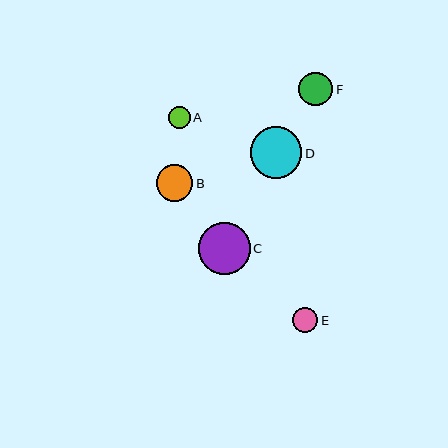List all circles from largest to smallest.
From largest to smallest: C, D, B, F, E, A.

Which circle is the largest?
Circle C is the largest with a size of approximately 52 pixels.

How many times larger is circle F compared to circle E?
Circle F is approximately 1.4 times the size of circle E.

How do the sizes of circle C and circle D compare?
Circle C and circle D are approximately the same size.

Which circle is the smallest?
Circle A is the smallest with a size of approximately 22 pixels.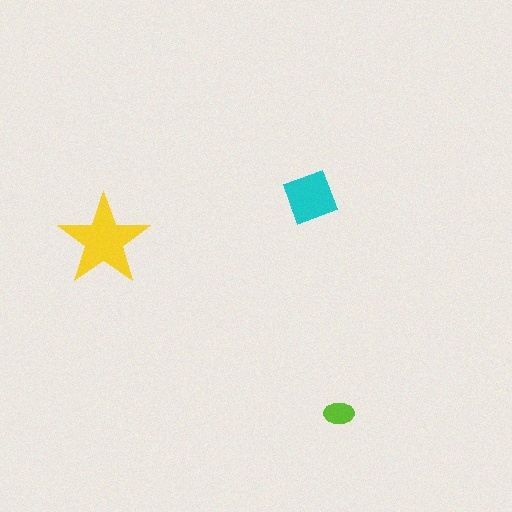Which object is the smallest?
The lime ellipse.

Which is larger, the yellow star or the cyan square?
The yellow star.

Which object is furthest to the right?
The lime ellipse is rightmost.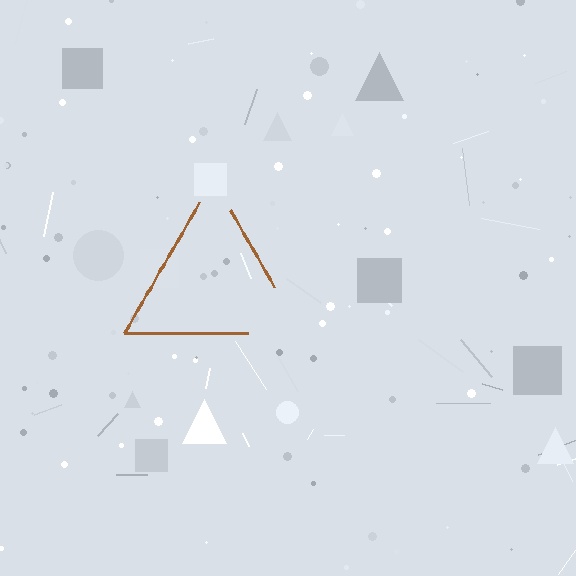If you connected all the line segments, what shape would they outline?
They would outline a triangle.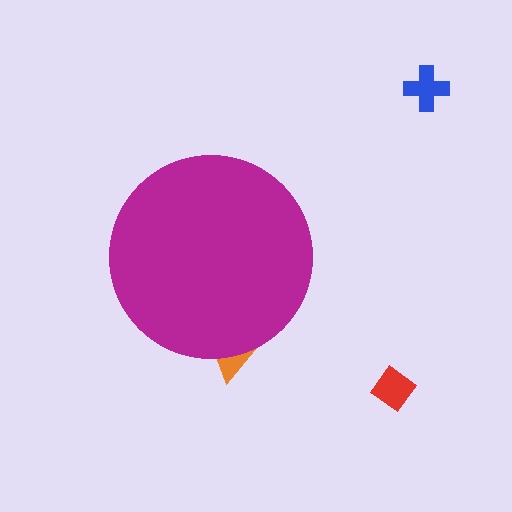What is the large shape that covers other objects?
A magenta circle.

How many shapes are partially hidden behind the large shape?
1 shape is partially hidden.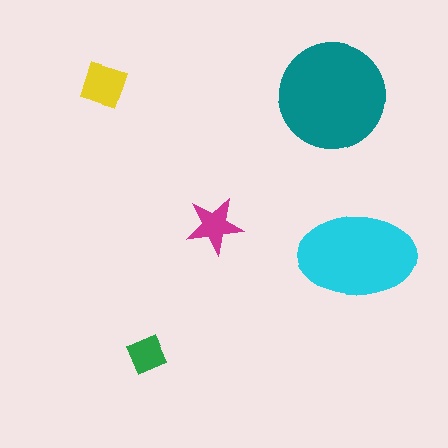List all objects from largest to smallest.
The teal circle, the cyan ellipse, the yellow square, the magenta star, the green diamond.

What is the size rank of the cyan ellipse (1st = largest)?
2nd.